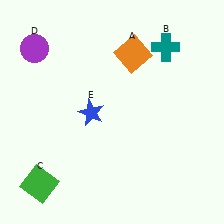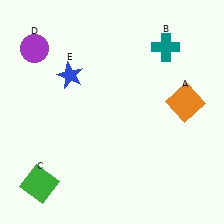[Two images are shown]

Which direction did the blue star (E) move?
The blue star (E) moved up.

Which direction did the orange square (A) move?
The orange square (A) moved right.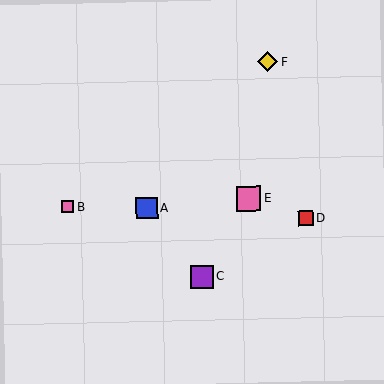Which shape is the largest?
The pink square (labeled E) is the largest.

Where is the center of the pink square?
The center of the pink square is at (249, 199).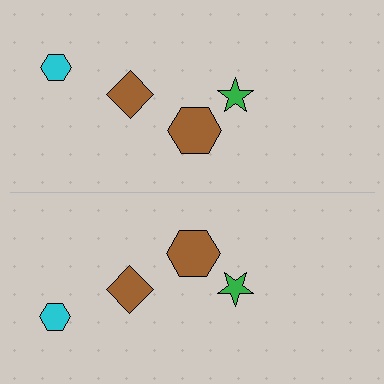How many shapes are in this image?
There are 8 shapes in this image.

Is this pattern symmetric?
Yes, this pattern has bilateral (reflection) symmetry.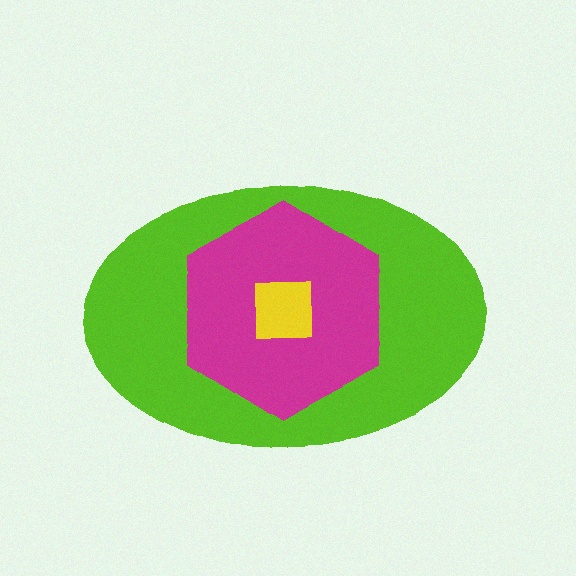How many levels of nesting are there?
3.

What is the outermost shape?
The lime ellipse.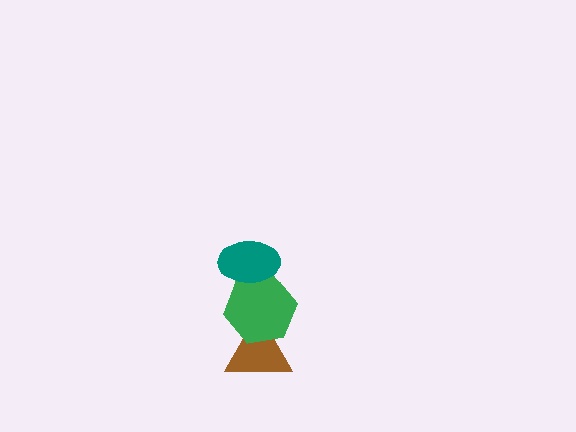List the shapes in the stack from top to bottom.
From top to bottom: the teal ellipse, the green hexagon, the brown triangle.